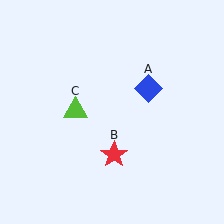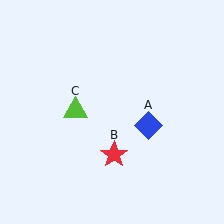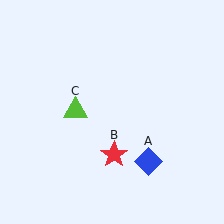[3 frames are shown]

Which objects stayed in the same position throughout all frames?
Red star (object B) and lime triangle (object C) remained stationary.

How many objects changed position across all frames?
1 object changed position: blue diamond (object A).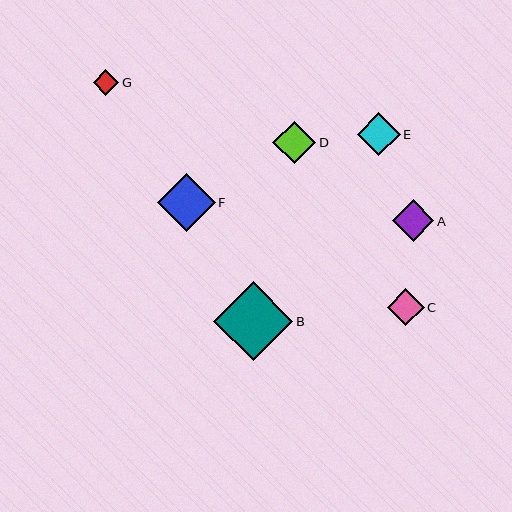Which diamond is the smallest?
Diamond G is the smallest with a size of approximately 26 pixels.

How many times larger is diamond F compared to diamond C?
Diamond F is approximately 1.6 times the size of diamond C.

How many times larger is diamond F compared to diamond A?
Diamond F is approximately 1.4 times the size of diamond A.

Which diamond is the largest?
Diamond B is the largest with a size of approximately 79 pixels.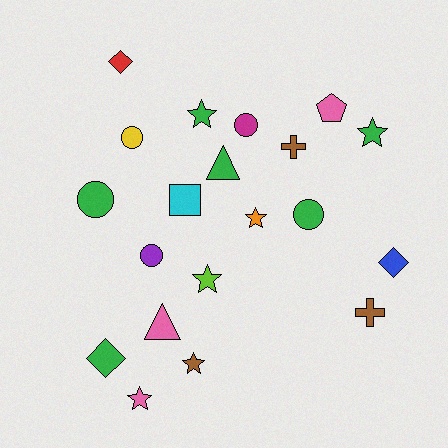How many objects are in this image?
There are 20 objects.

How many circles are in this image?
There are 5 circles.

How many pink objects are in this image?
There are 3 pink objects.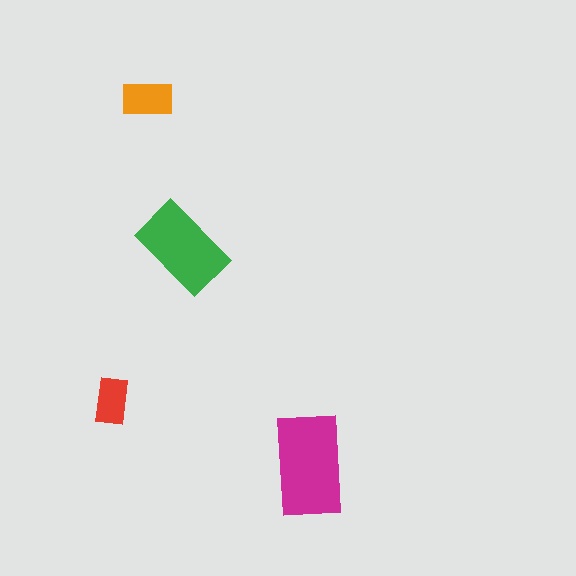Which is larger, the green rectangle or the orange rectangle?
The green one.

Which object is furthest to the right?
The magenta rectangle is rightmost.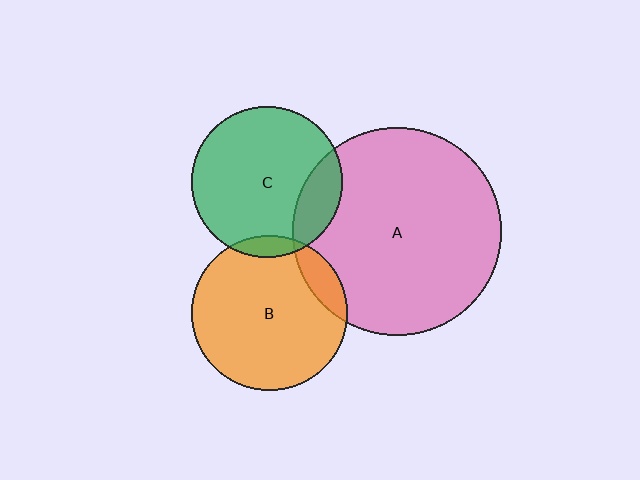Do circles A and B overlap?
Yes.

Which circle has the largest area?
Circle A (pink).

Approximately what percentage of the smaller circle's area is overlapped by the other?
Approximately 10%.